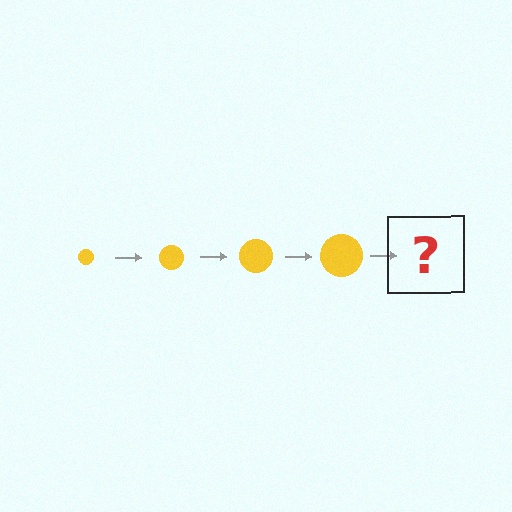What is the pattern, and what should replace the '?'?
The pattern is that the circle gets progressively larger each step. The '?' should be a yellow circle, larger than the previous one.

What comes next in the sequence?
The next element should be a yellow circle, larger than the previous one.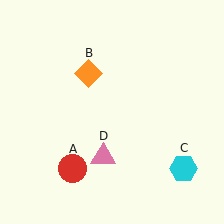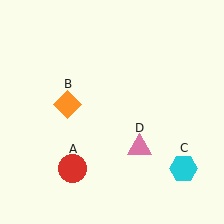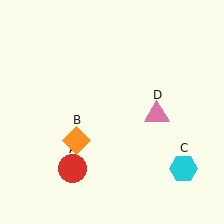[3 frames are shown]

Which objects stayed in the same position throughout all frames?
Red circle (object A) and cyan hexagon (object C) remained stationary.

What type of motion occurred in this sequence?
The orange diamond (object B), pink triangle (object D) rotated counterclockwise around the center of the scene.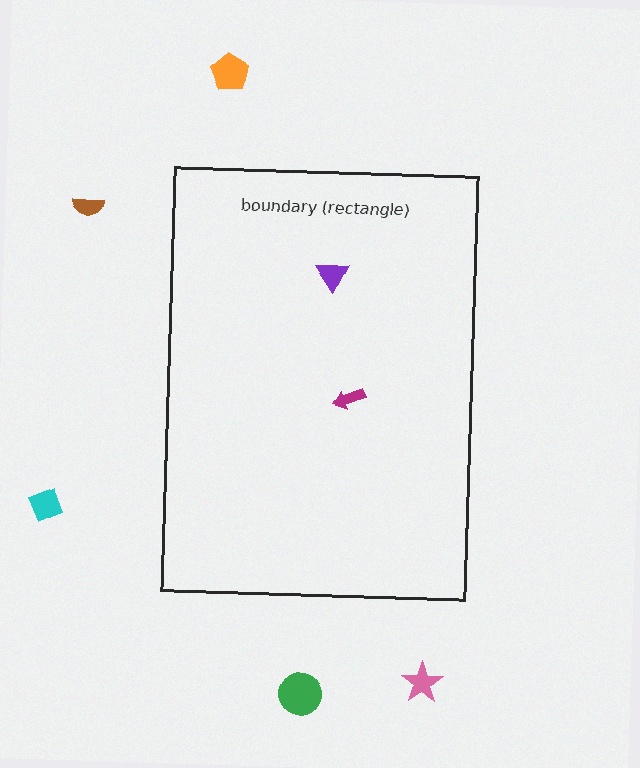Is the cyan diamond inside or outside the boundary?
Outside.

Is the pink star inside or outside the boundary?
Outside.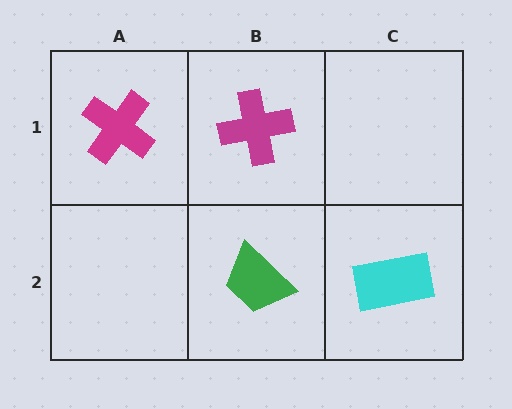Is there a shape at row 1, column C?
No, that cell is empty.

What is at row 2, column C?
A cyan rectangle.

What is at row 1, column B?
A magenta cross.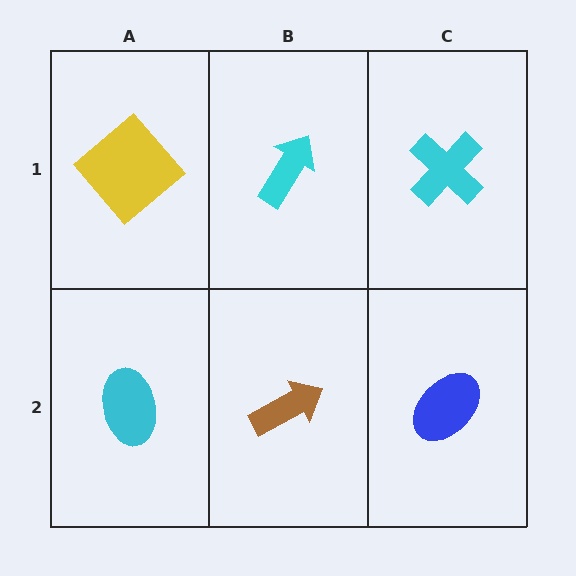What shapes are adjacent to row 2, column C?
A cyan cross (row 1, column C), a brown arrow (row 2, column B).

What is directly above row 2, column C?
A cyan cross.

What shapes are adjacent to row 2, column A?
A yellow diamond (row 1, column A), a brown arrow (row 2, column B).